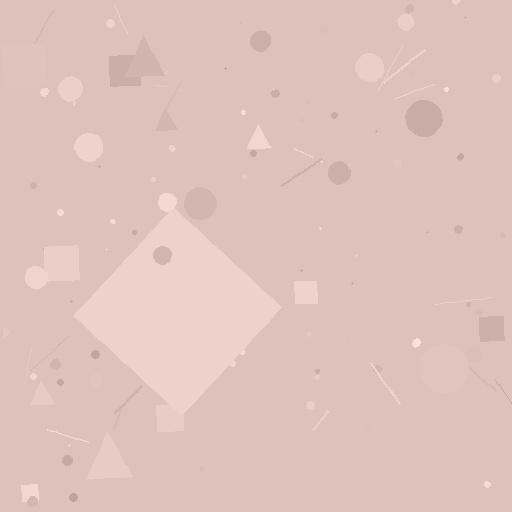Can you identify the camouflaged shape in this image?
The camouflaged shape is a diamond.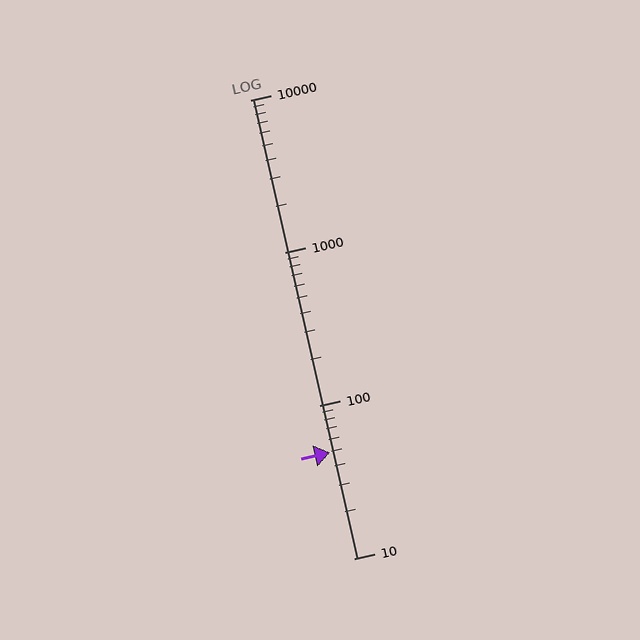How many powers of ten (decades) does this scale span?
The scale spans 3 decades, from 10 to 10000.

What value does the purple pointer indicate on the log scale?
The pointer indicates approximately 49.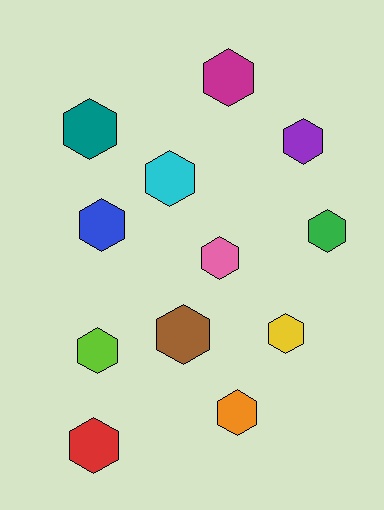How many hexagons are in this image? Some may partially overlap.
There are 12 hexagons.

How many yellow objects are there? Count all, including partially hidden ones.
There is 1 yellow object.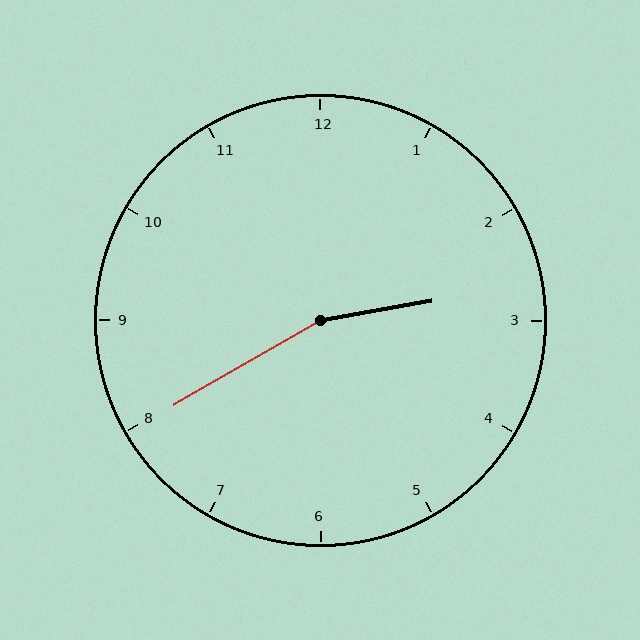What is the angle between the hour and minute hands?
Approximately 160 degrees.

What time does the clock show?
2:40.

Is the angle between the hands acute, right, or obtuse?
It is obtuse.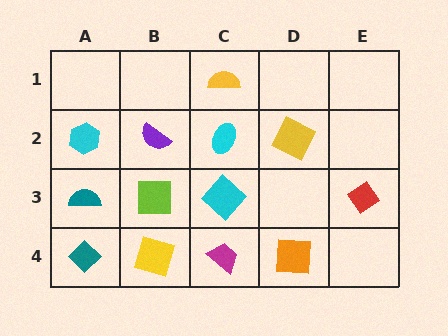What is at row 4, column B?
A yellow square.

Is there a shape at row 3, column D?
No, that cell is empty.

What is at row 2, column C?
A cyan ellipse.